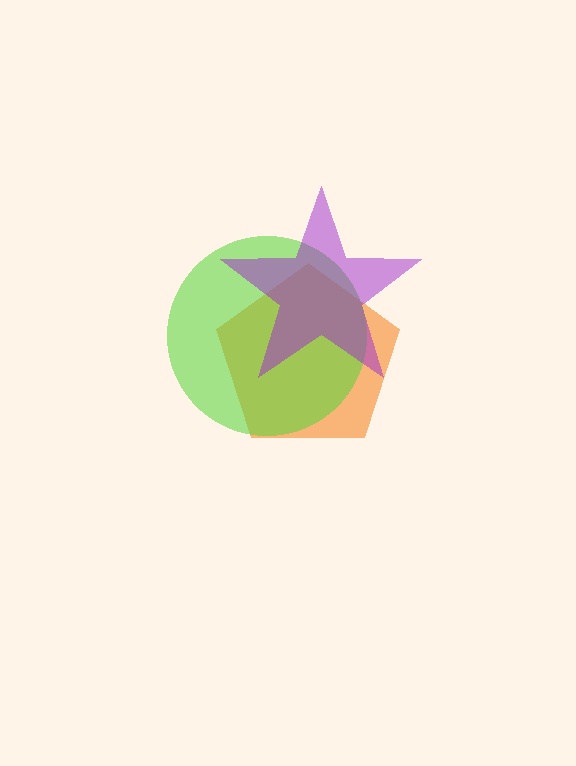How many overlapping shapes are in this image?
There are 3 overlapping shapes in the image.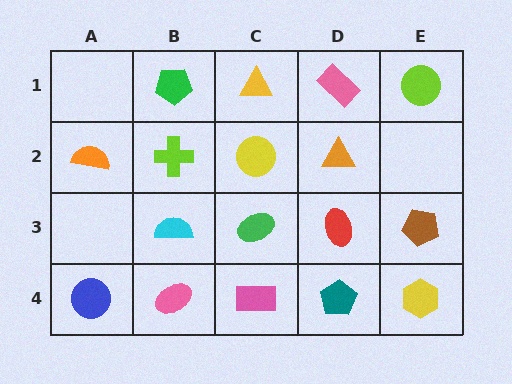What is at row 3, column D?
A red ellipse.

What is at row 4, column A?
A blue circle.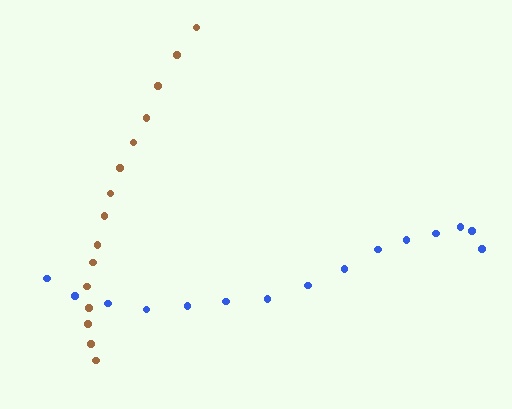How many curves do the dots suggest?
There are 2 distinct paths.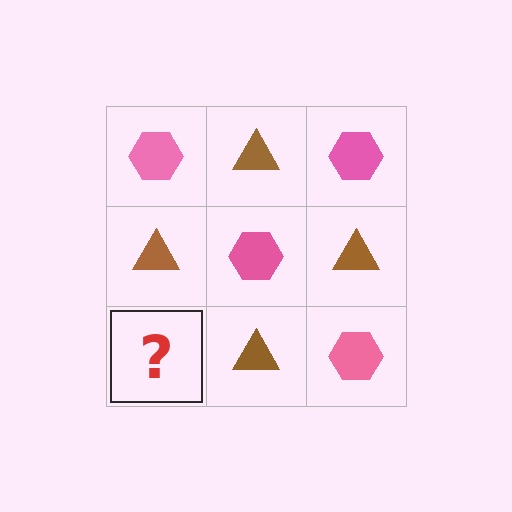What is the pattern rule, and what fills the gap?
The rule is that it alternates pink hexagon and brown triangle in a checkerboard pattern. The gap should be filled with a pink hexagon.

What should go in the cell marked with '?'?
The missing cell should contain a pink hexagon.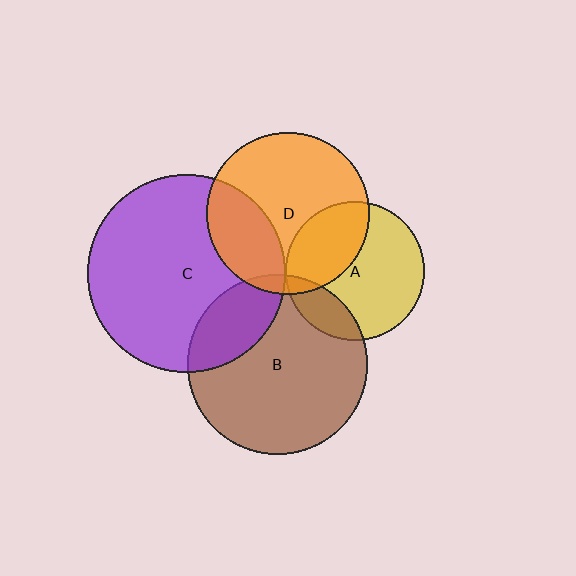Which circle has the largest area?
Circle C (purple).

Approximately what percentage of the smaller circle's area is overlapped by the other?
Approximately 5%.